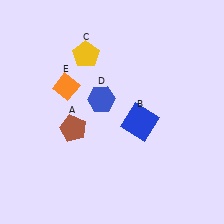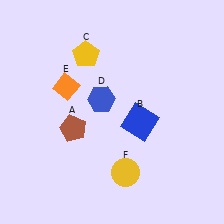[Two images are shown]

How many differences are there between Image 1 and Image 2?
There is 1 difference between the two images.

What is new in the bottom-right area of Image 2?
A yellow circle (F) was added in the bottom-right area of Image 2.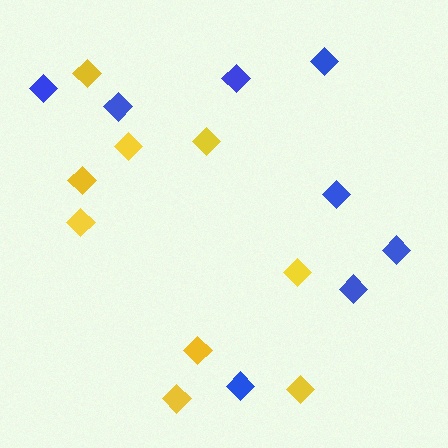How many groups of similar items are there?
There are 2 groups: one group of yellow diamonds (9) and one group of blue diamonds (8).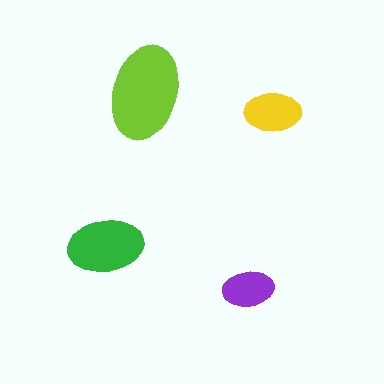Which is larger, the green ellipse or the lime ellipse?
The lime one.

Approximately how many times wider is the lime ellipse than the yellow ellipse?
About 1.5 times wider.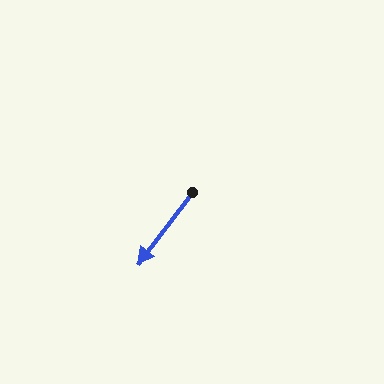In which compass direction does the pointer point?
Southwest.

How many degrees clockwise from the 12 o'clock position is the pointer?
Approximately 217 degrees.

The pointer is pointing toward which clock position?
Roughly 7 o'clock.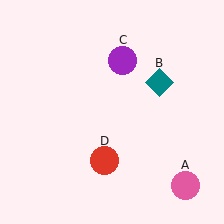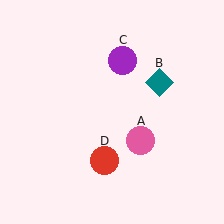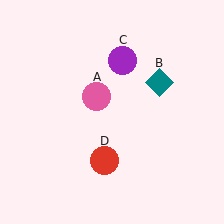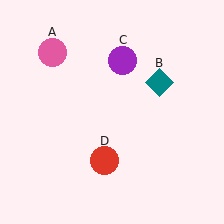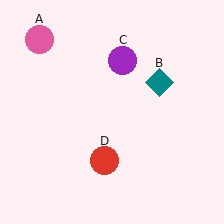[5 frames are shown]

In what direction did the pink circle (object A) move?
The pink circle (object A) moved up and to the left.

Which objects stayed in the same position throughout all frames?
Teal diamond (object B) and purple circle (object C) and red circle (object D) remained stationary.